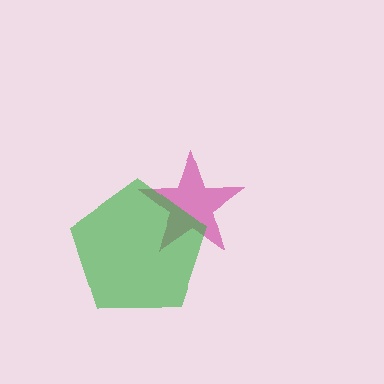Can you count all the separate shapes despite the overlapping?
Yes, there are 2 separate shapes.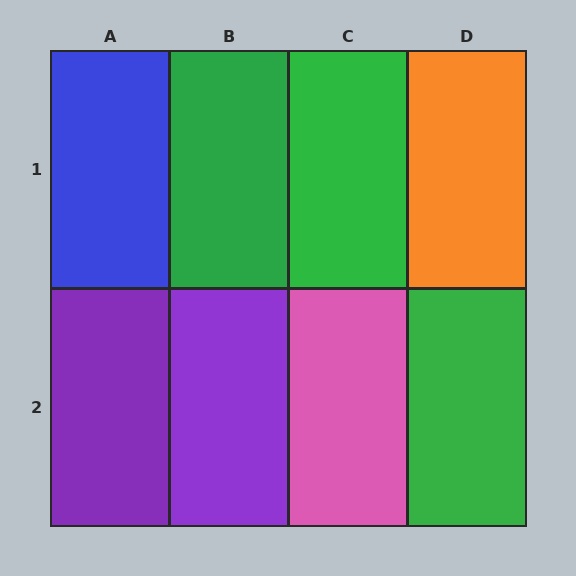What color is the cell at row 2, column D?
Green.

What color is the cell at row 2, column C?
Pink.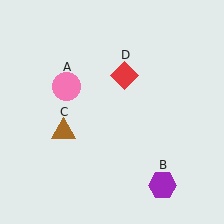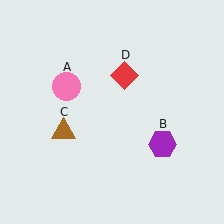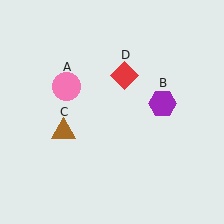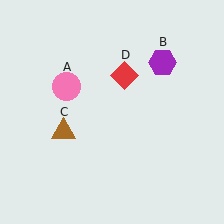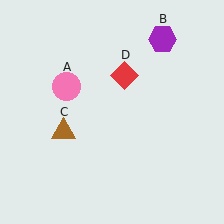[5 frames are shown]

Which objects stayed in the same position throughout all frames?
Pink circle (object A) and brown triangle (object C) and red diamond (object D) remained stationary.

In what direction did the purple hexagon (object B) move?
The purple hexagon (object B) moved up.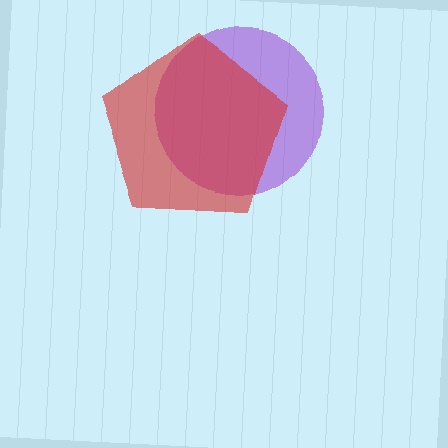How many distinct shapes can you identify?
There are 2 distinct shapes: a purple circle, a red pentagon.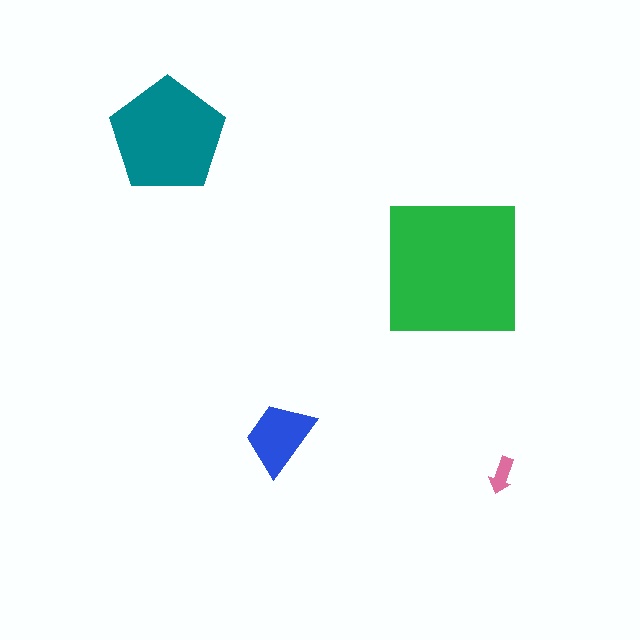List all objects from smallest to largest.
The pink arrow, the blue trapezoid, the teal pentagon, the green square.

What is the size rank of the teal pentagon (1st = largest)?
2nd.